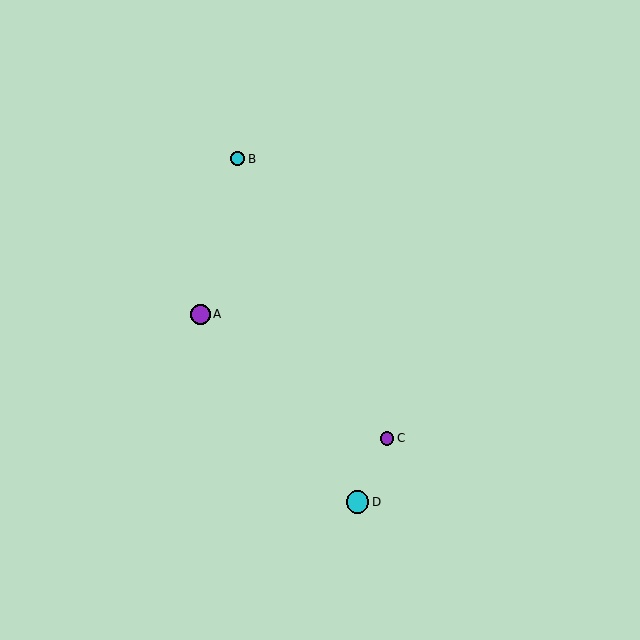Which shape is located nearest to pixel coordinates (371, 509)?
The cyan circle (labeled D) at (357, 502) is nearest to that location.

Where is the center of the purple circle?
The center of the purple circle is at (200, 314).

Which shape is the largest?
The cyan circle (labeled D) is the largest.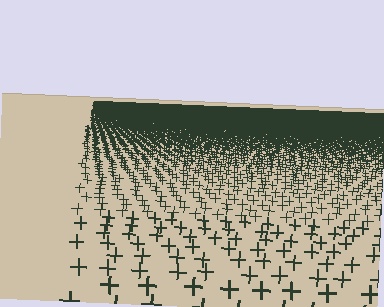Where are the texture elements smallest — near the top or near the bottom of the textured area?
Near the top.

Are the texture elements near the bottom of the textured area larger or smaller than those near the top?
Larger. Near the bottom, elements are closer to the viewer and appear at a bigger on-screen size.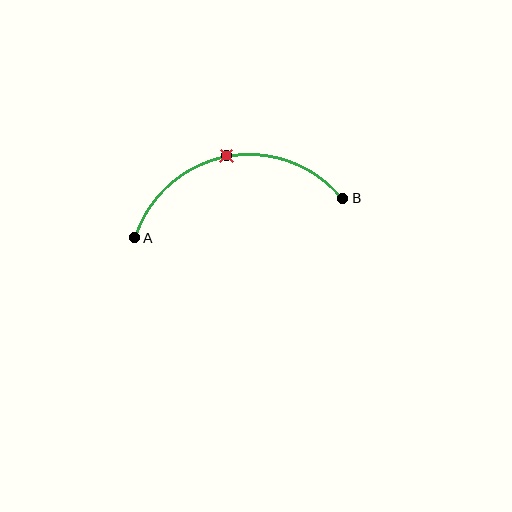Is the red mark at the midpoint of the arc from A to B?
Yes. The red mark lies on the arc at equal arc-length from both A and B — it is the arc midpoint.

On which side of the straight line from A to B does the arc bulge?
The arc bulges above the straight line connecting A and B.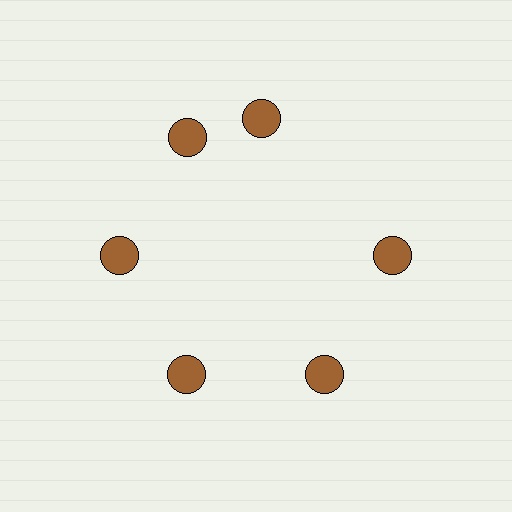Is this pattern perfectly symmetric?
No. The 6 brown circles are arranged in a ring, but one element near the 1 o'clock position is rotated out of alignment along the ring, breaking the 6-fold rotational symmetry.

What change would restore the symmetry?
The symmetry would be restored by rotating it back into even spacing with its neighbors so that all 6 circles sit at equal angles and equal distance from the center.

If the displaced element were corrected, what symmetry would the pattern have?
It would have 6-fold rotational symmetry — the pattern would map onto itself every 60 degrees.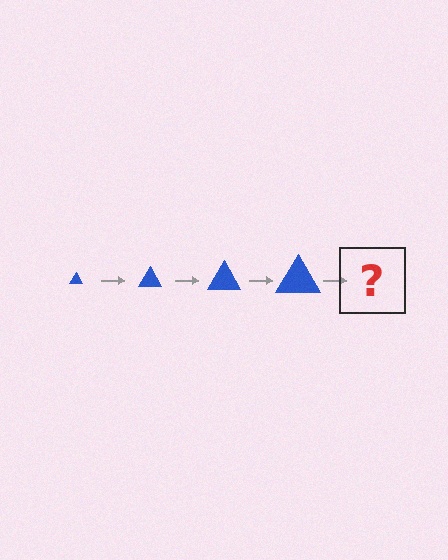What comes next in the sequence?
The next element should be a blue triangle, larger than the previous one.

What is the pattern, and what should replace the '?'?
The pattern is that the triangle gets progressively larger each step. The '?' should be a blue triangle, larger than the previous one.